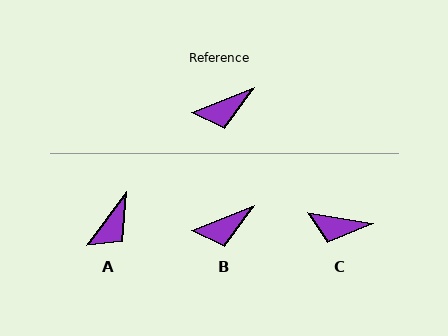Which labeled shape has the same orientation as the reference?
B.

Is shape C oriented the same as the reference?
No, it is off by about 31 degrees.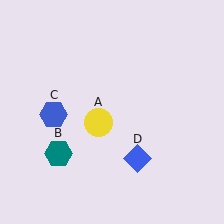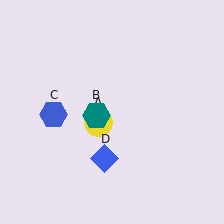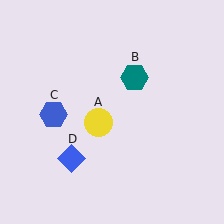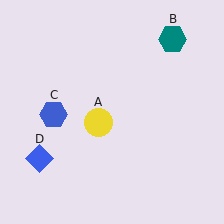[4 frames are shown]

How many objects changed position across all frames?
2 objects changed position: teal hexagon (object B), blue diamond (object D).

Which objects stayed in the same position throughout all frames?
Yellow circle (object A) and blue hexagon (object C) remained stationary.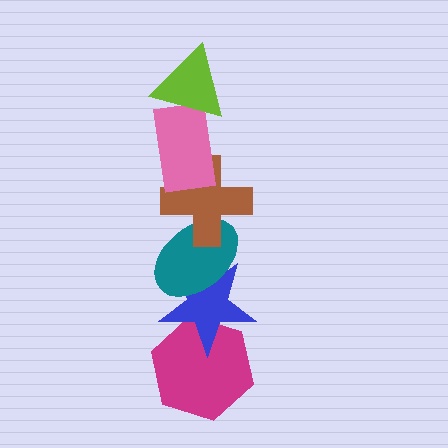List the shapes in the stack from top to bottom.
From top to bottom: the lime triangle, the pink rectangle, the brown cross, the teal ellipse, the blue star, the magenta hexagon.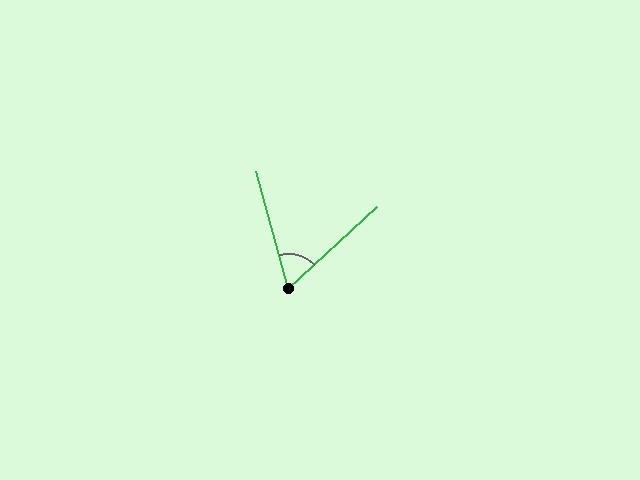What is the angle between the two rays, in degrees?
Approximately 62 degrees.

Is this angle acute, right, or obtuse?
It is acute.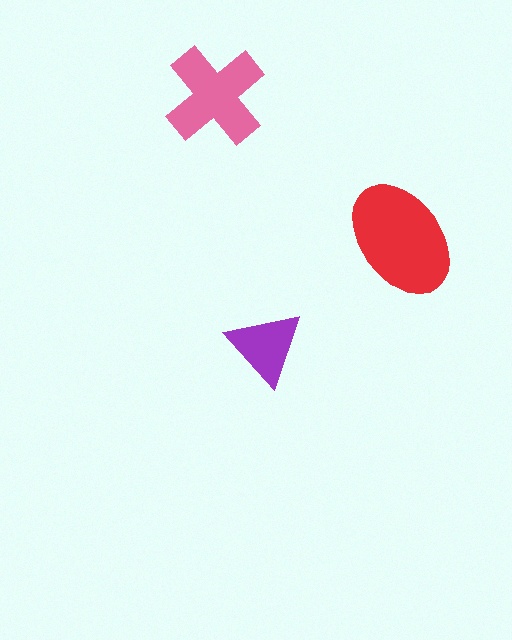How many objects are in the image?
There are 3 objects in the image.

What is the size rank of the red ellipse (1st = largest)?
1st.